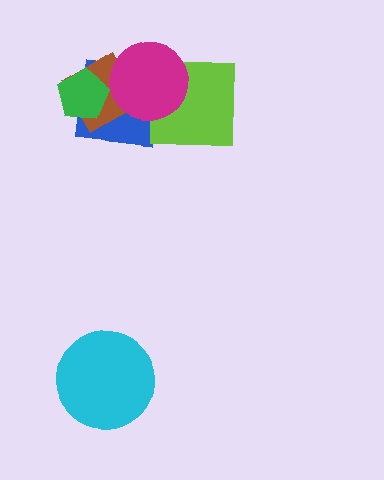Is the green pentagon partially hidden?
No, no other shape covers it.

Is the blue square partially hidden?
Yes, it is partially covered by another shape.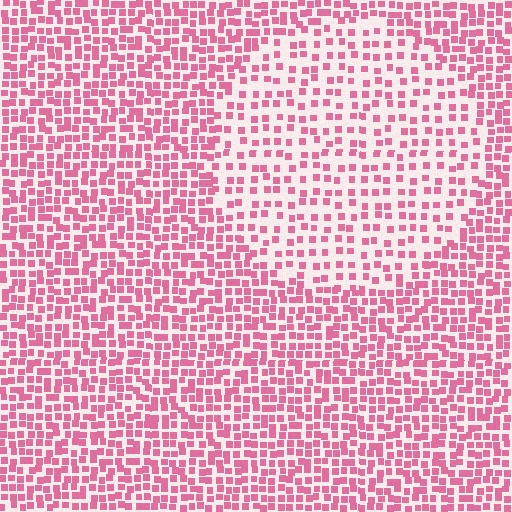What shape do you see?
I see a circle.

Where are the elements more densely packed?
The elements are more densely packed outside the circle boundary.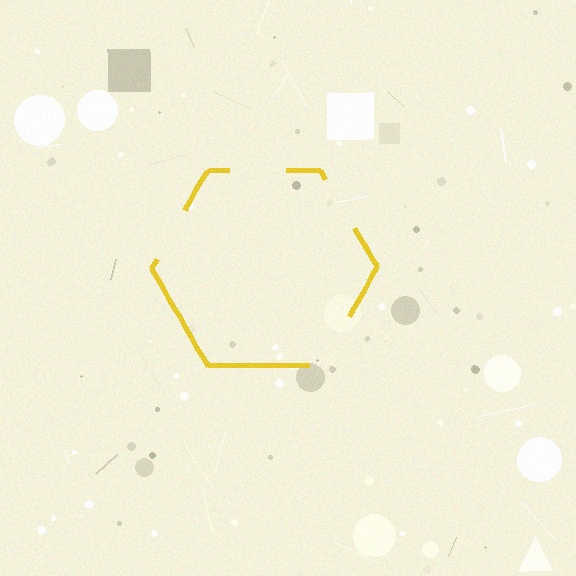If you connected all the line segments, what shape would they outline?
They would outline a hexagon.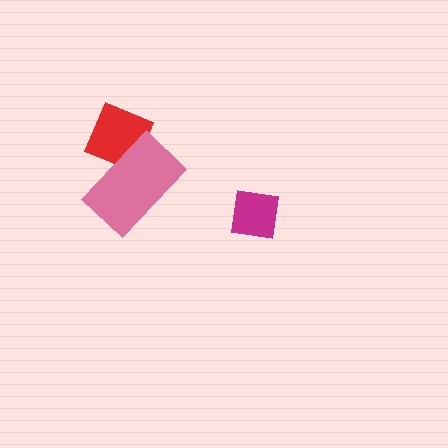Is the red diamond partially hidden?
Yes, it is partially covered by another shape.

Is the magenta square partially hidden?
No, no other shape covers it.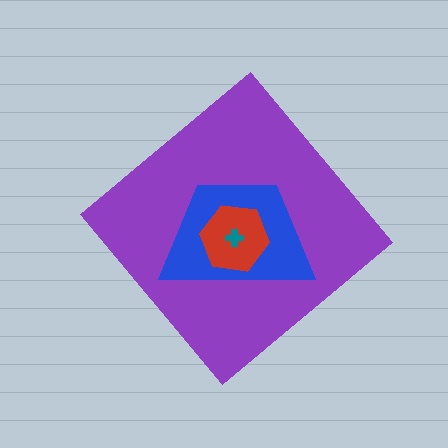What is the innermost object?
The teal cross.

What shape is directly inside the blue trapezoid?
The red hexagon.